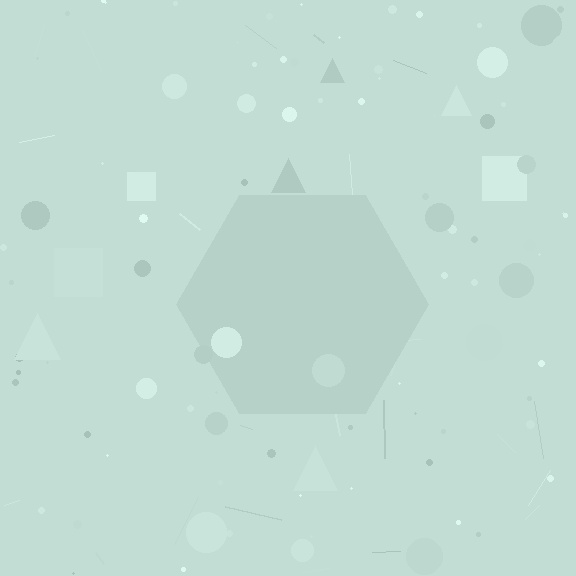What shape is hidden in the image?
A hexagon is hidden in the image.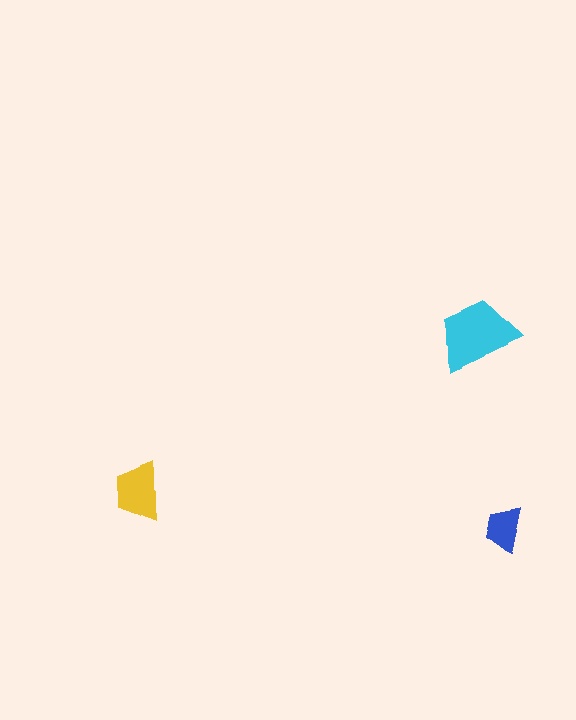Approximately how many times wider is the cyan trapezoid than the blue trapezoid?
About 2 times wider.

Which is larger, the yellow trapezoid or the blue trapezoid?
The yellow one.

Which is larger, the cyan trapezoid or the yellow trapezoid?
The cyan one.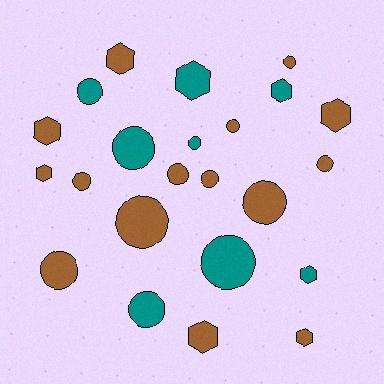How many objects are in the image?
There are 23 objects.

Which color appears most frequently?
Brown, with 15 objects.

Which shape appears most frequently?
Circle, with 14 objects.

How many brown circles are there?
There are 9 brown circles.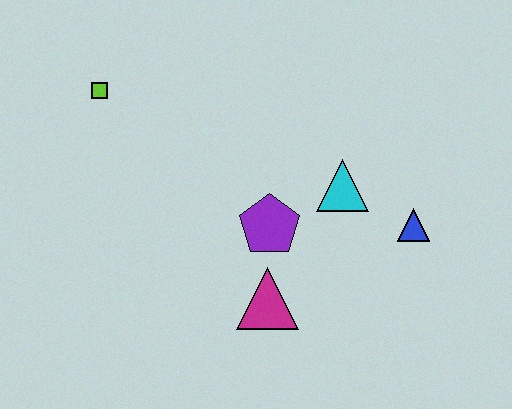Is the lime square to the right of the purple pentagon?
No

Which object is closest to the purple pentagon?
The magenta triangle is closest to the purple pentagon.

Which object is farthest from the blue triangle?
The lime square is farthest from the blue triangle.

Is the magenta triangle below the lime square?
Yes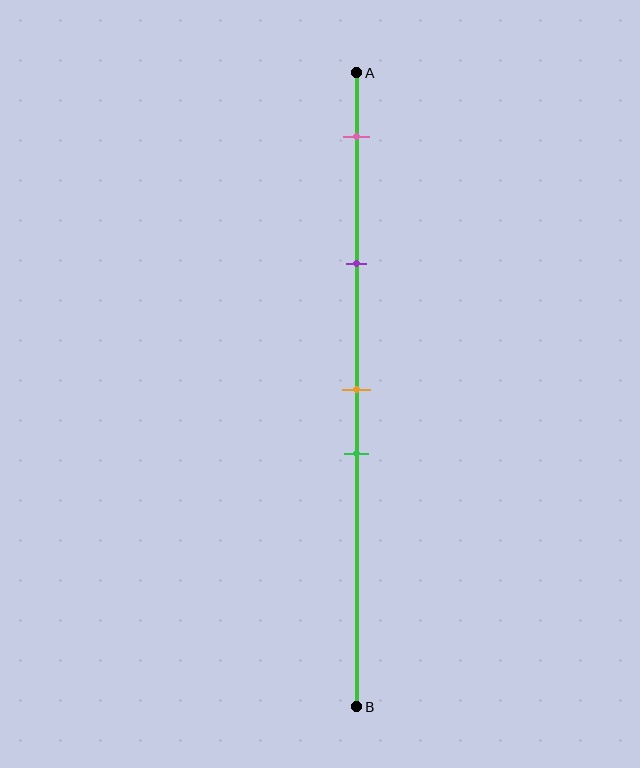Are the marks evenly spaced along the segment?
No, the marks are not evenly spaced.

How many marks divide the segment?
There are 4 marks dividing the segment.